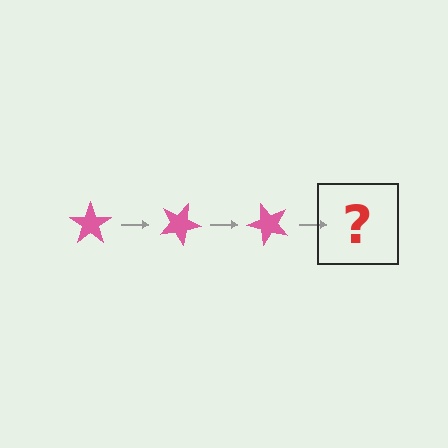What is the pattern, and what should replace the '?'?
The pattern is that the star rotates 25 degrees each step. The '?' should be a pink star rotated 75 degrees.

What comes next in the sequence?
The next element should be a pink star rotated 75 degrees.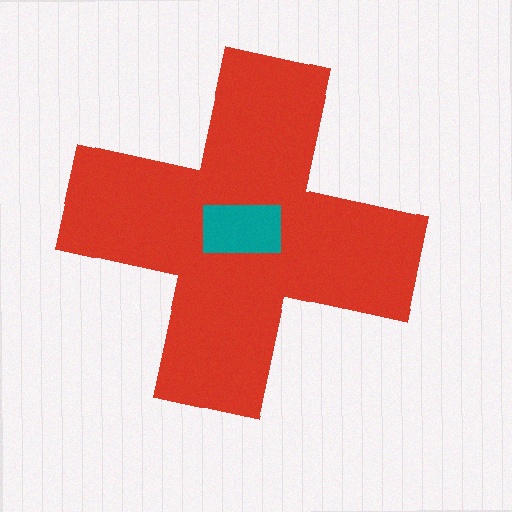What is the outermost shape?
The red cross.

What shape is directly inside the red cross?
The teal rectangle.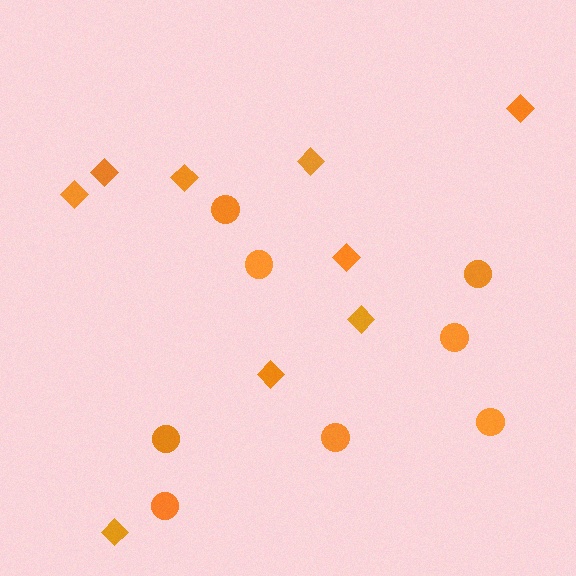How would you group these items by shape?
There are 2 groups: one group of circles (8) and one group of diamonds (9).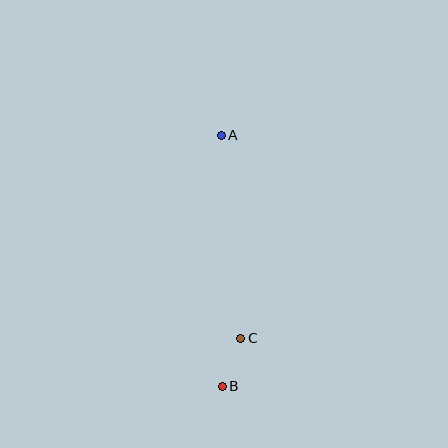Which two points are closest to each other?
Points B and C are closest to each other.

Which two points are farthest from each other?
Points A and B are farthest from each other.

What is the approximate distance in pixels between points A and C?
The distance between A and C is approximately 204 pixels.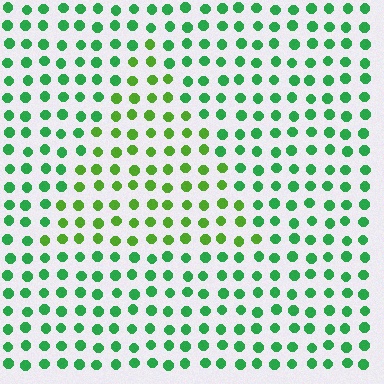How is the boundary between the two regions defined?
The boundary is defined purely by a slight shift in hue (about 33 degrees). Spacing, size, and orientation are identical on both sides.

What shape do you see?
I see a triangle.